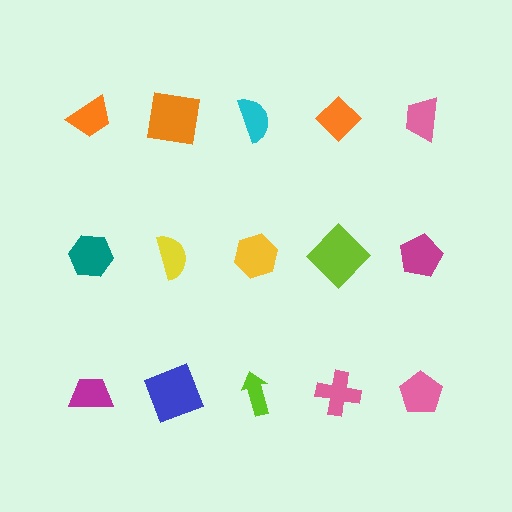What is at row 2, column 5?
A magenta pentagon.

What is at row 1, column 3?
A cyan semicircle.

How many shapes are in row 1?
5 shapes.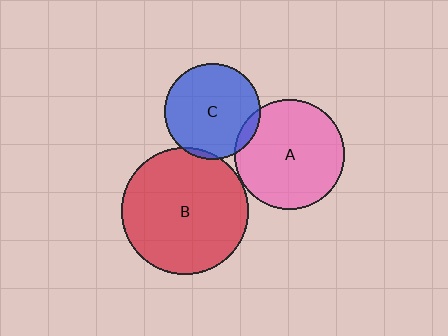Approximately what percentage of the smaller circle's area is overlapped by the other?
Approximately 5%.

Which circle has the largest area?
Circle B (red).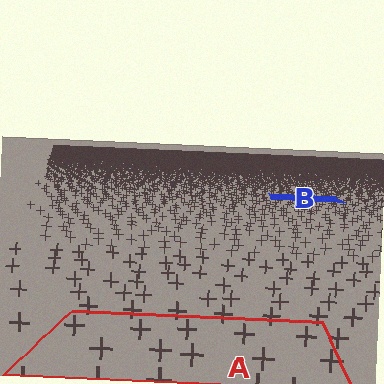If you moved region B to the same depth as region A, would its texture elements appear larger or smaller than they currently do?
They would appear larger. At a closer depth, the same texture elements are projected at a bigger on-screen size.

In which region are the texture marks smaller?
The texture marks are smaller in region B, because it is farther away.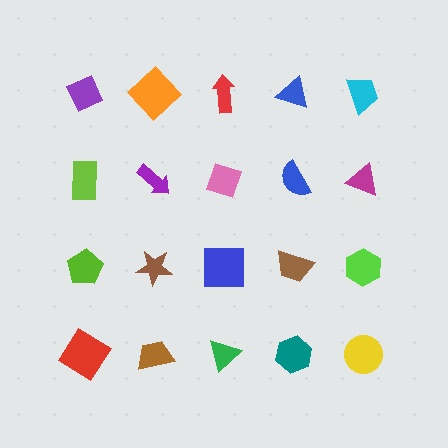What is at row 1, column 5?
A cyan trapezoid.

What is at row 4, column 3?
A green triangle.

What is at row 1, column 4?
A blue triangle.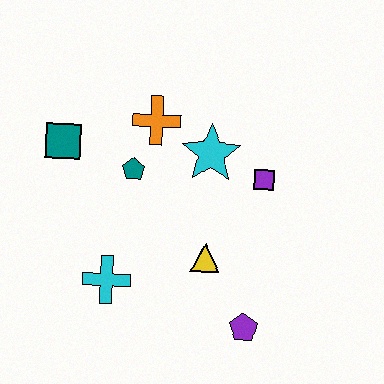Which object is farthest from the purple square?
The teal square is farthest from the purple square.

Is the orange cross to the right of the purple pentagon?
No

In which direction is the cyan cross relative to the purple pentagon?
The cyan cross is to the left of the purple pentagon.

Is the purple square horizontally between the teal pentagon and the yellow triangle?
No